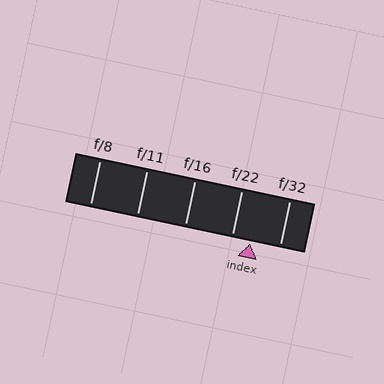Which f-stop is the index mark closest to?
The index mark is closest to f/22.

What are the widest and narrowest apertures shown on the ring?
The widest aperture shown is f/8 and the narrowest is f/32.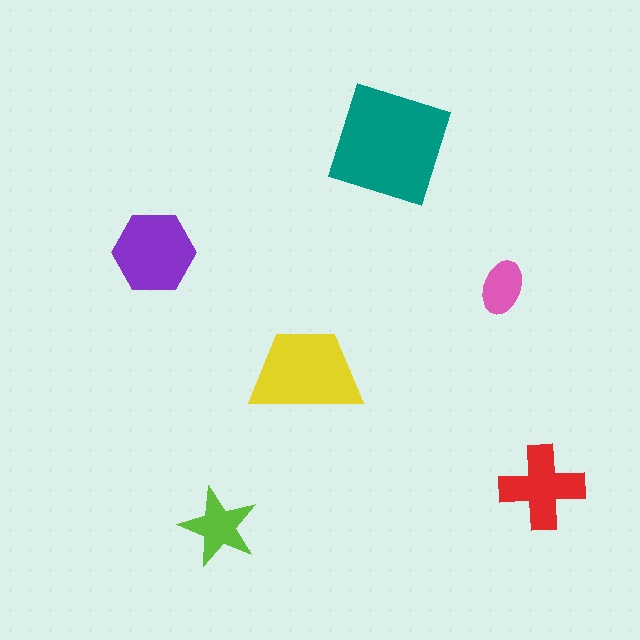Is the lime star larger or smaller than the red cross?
Smaller.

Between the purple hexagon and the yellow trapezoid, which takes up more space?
The yellow trapezoid.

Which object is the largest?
The teal square.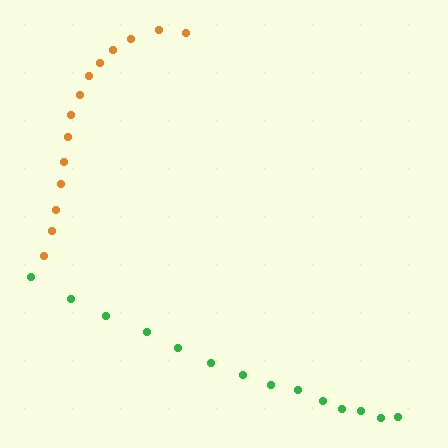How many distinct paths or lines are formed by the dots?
There are 2 distinct paths.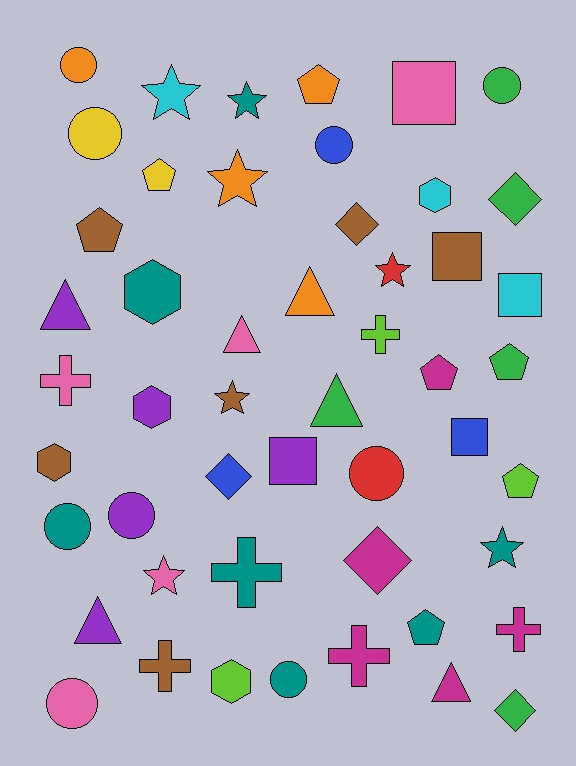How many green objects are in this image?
There are 5 green objects.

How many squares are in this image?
There are 5 squares.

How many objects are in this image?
There are 50 objects.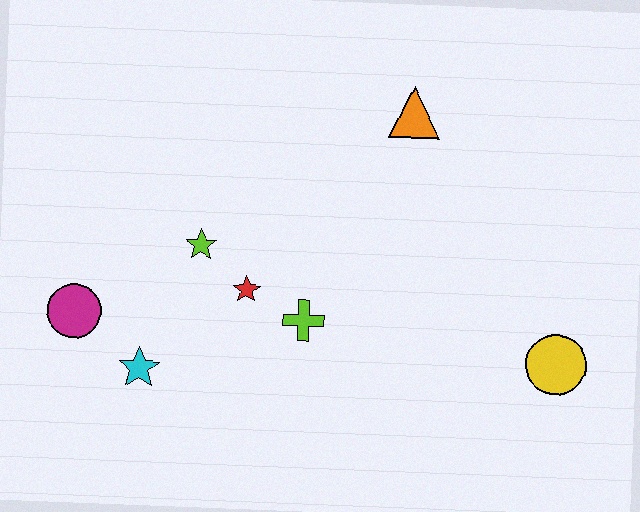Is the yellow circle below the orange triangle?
Yes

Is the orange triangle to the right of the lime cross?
Yes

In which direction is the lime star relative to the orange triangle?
The lime star is to the left of the orange triangle.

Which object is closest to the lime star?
The red star is closest to the lime star.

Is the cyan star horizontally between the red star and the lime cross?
No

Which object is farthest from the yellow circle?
The magenta circle is farthest from the yellow circle.